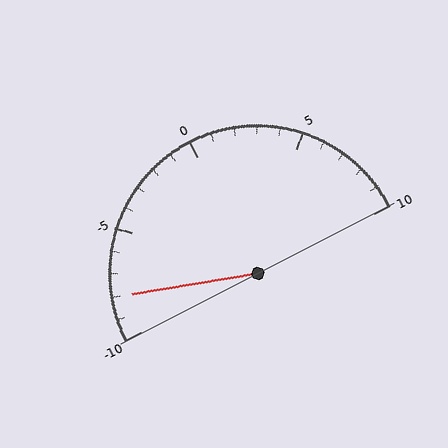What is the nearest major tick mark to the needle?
The nearest major tick mark is -10.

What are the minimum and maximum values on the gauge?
The gauge ranges from -10 to 10.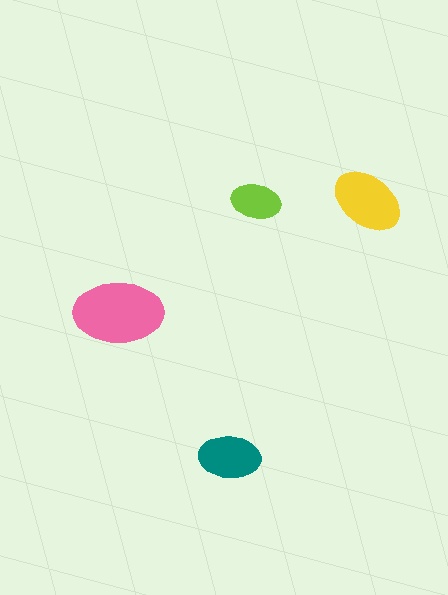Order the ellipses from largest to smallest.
the pink one, the yellow one, the teal one, the lime one.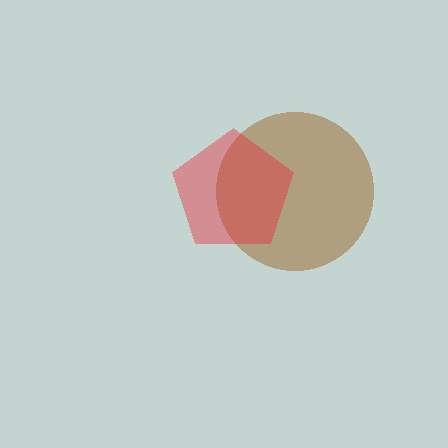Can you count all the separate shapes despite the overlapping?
Yes, there are 2 separate shapes.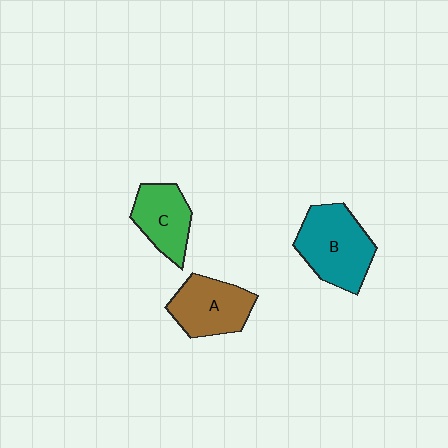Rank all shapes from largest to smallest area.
From largest to smallest: B (teal), A (brown), C (green).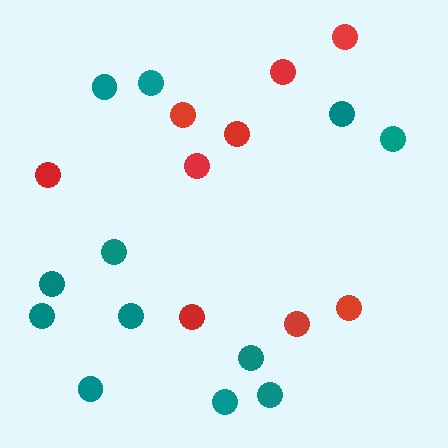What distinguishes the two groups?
There are 2 groups: one group of red circles (9) and one group of teal circles (12).